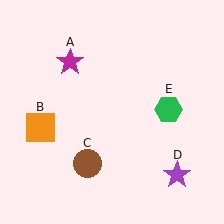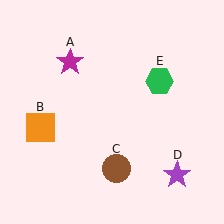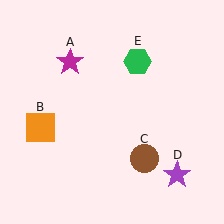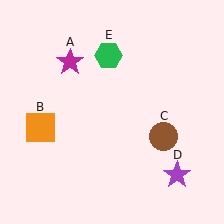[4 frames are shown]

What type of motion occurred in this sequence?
The brown circle (object C), green hexagon (object E) rotated counterclockwise around the center of the scene.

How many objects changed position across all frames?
2 objects changed position: brown circle (object C), green hexagon (object E).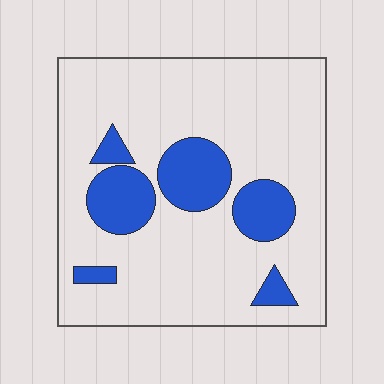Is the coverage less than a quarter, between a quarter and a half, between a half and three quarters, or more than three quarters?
Less than a quarter.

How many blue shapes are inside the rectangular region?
6.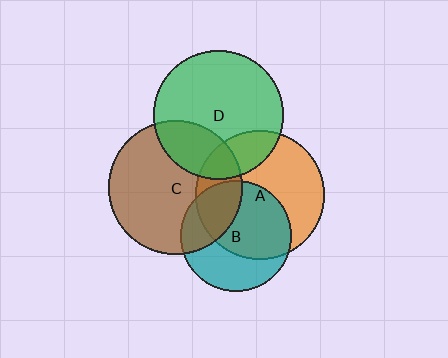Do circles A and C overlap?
Yes.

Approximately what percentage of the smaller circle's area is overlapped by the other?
Approximately 25%.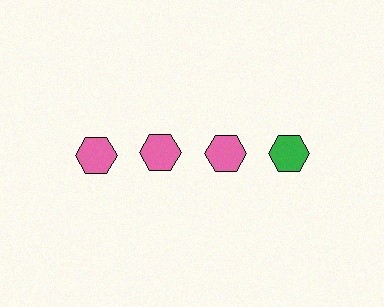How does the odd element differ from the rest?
It has a different color: green instead of pink.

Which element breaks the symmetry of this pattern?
The green hexagon in the top row, second from right column breaks the symmetry. All other shapes are pink hexagons.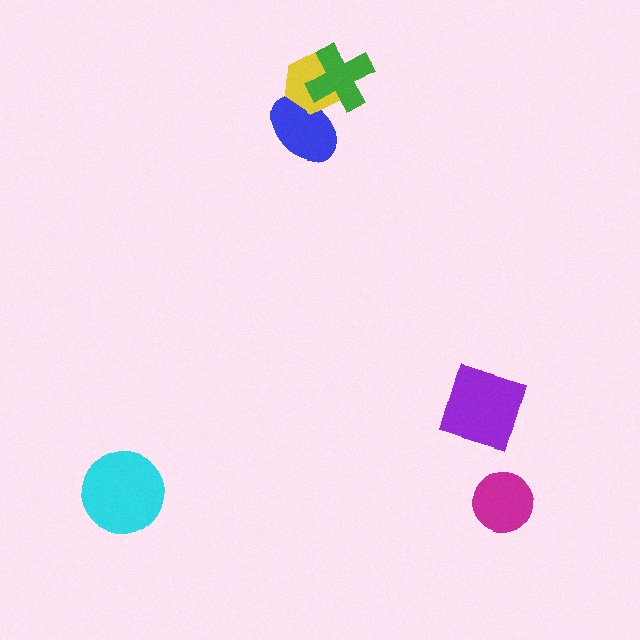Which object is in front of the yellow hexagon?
The green cross is in front of the yellow hexagon.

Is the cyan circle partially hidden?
No, no other shape covers it.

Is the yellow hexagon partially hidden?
Yes, it is partially covered by another shape.